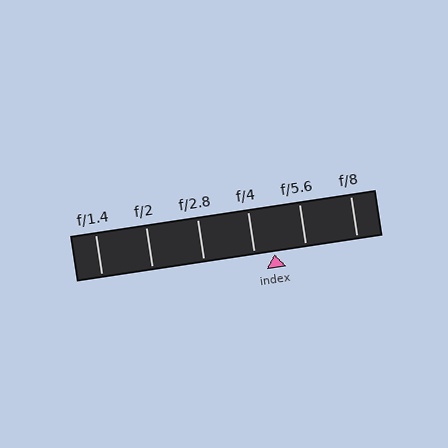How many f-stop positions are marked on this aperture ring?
There are 6 f-stop positions marked.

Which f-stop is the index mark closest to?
The index mark is closest to f/4.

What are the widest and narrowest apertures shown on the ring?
The widest aperture shown is f/1.4 and the narrowest is f/8.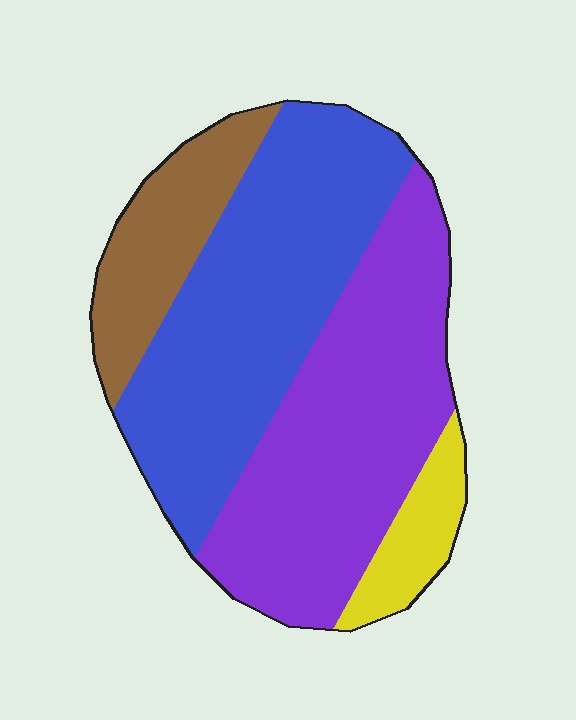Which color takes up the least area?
Yellow, at roughly 10%.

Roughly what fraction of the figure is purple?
Purple covers about 40% of the figure.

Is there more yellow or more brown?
Brown.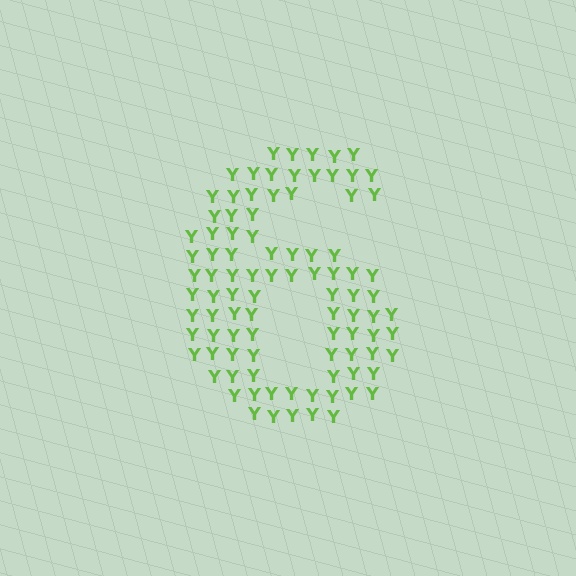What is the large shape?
The large shape is the digit 6.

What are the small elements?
The small elements are letter Y's.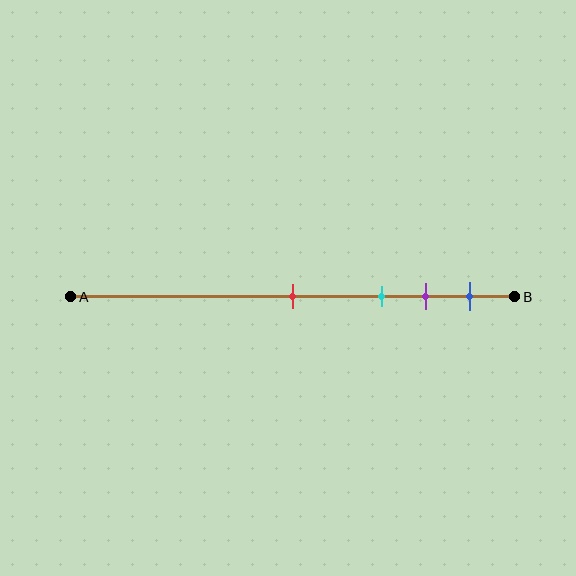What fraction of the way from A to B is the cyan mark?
The cyan mark is approximately 70% (0.7) of the way from A to B.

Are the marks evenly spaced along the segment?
No, the marks are not evenly spaced.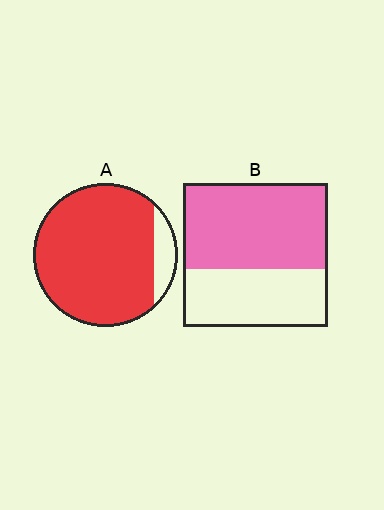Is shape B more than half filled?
Yes.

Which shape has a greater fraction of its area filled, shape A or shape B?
Shape A.